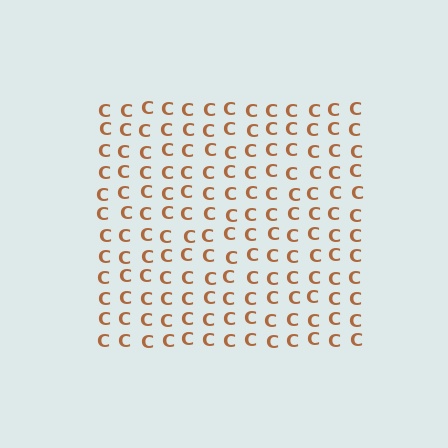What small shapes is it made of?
It is made of small letter C's.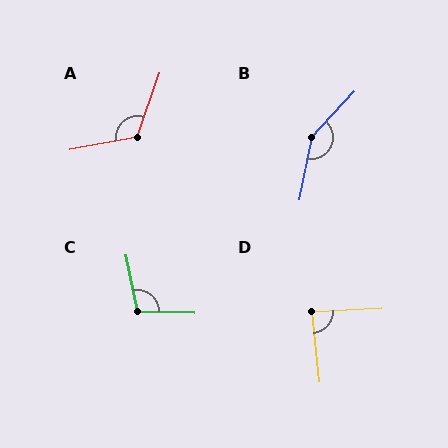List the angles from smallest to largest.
D (87°), C (104°), A (119°), B (149°).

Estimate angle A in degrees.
Approximately 119 degrees.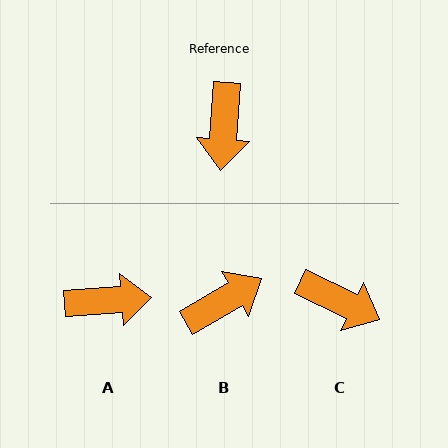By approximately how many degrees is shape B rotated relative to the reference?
Approximately 125 degrees counter-clockwise.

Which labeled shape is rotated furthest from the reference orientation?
B, about 125 degrees away.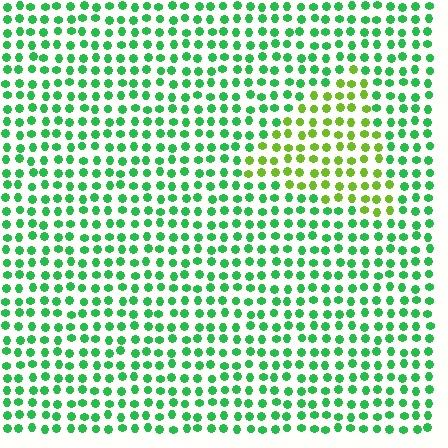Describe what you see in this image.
The image is filled with small green elements in a uniform arrangement. A triangle-shaped region is visible where the elements are tinted to a slightly different hue, forming a subtle color boundary.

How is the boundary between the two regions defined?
The boundary is defined purely by a slight shift in hue (about 43 degrees). Spacing, size, and orientation are identical on both sides.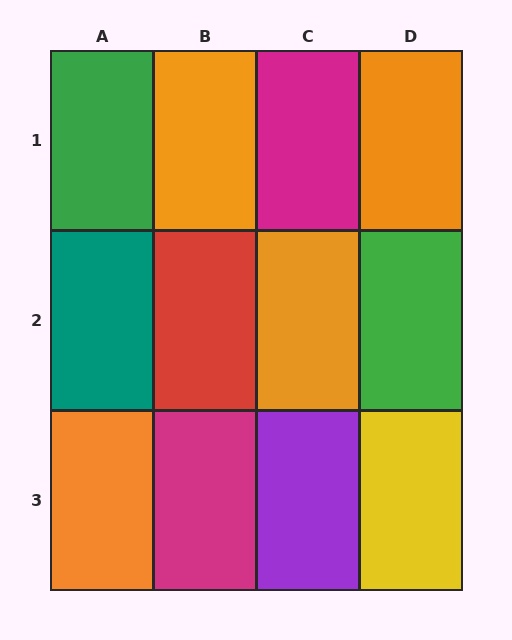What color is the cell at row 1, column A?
Green.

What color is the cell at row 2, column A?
Teal.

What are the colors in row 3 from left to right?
Orange, magenta, purple, yellow.